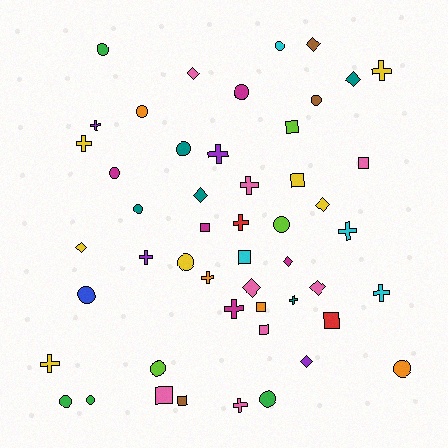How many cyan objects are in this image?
There are 4 cyan objects.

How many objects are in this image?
There are 50 objects.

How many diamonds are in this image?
There are 10 diamonds.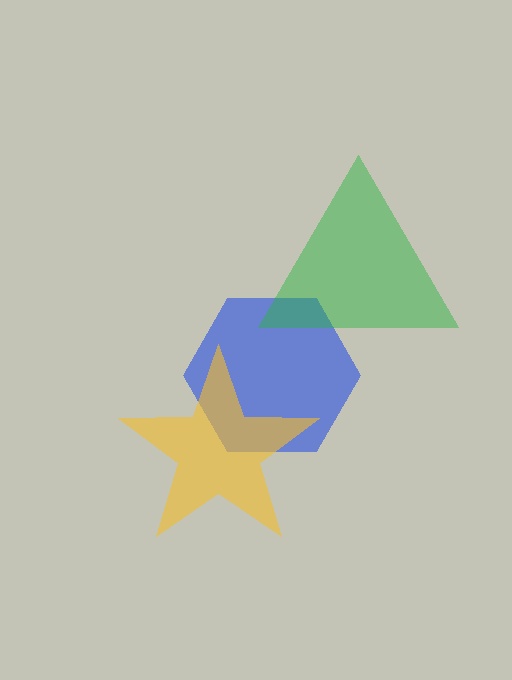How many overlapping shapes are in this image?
There are 3 overlapping shapes in the image.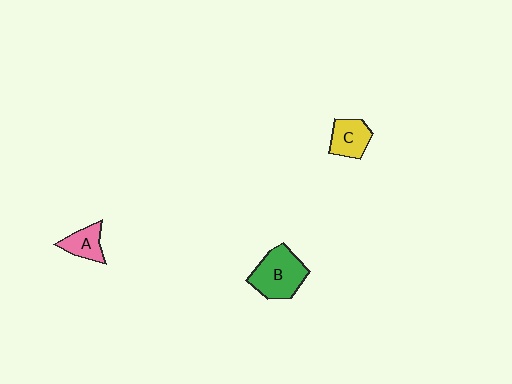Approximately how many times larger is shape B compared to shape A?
Approximately 1.9 times.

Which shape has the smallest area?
Shape A (pink).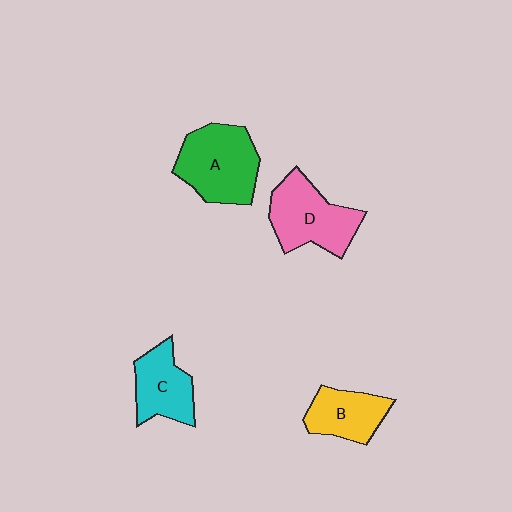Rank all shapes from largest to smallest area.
From largest to smallest: A (green), D (pink), C (cyan), B (yellow).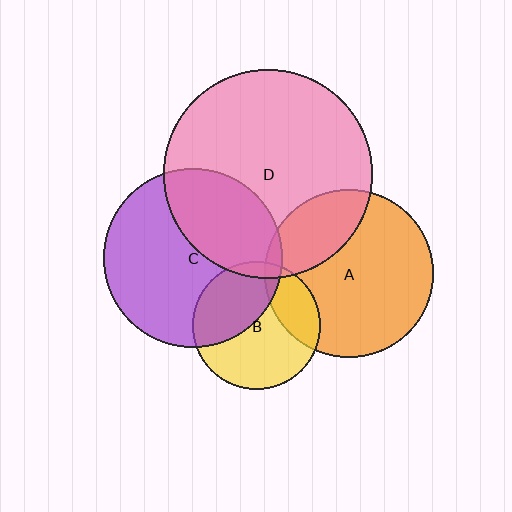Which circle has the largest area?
Circle D (pink).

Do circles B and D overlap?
Yes.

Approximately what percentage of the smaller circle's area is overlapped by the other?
Approximately 5%.